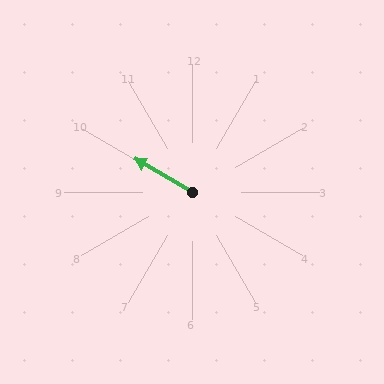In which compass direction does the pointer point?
Northwest.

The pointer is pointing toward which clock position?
Roughly 10 o'clock.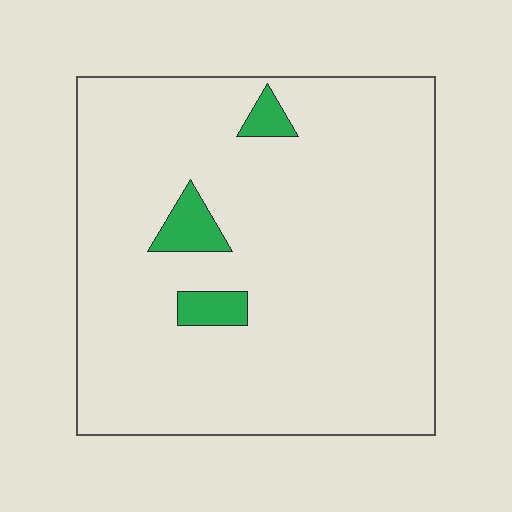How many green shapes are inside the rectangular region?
3.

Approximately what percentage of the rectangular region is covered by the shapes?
Approximately 5%.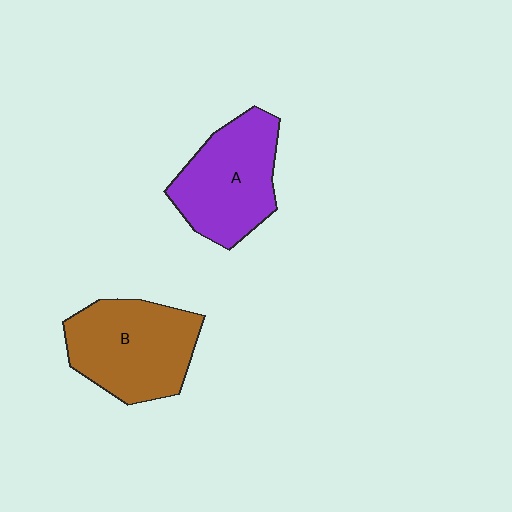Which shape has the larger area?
Shape B (brown).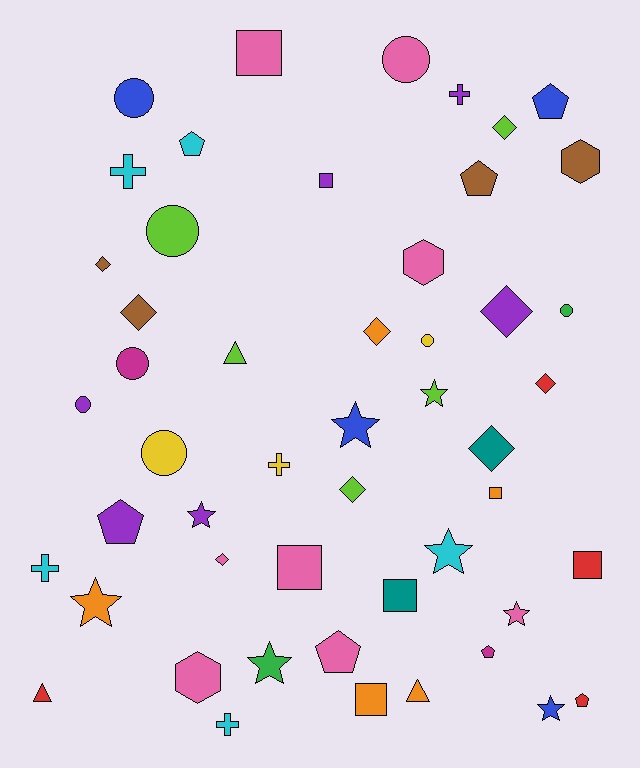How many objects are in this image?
There are 50 objects.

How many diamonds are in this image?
There are 9 diamonds.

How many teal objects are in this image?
There are 2 teal objects.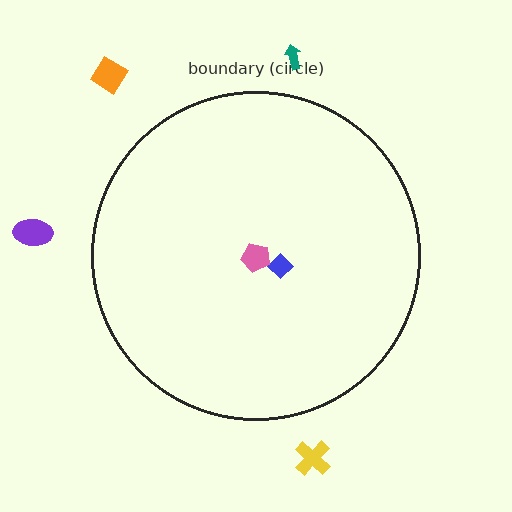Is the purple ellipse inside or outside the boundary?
Outside.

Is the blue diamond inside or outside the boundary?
Inside.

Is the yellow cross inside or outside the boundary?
Outside.